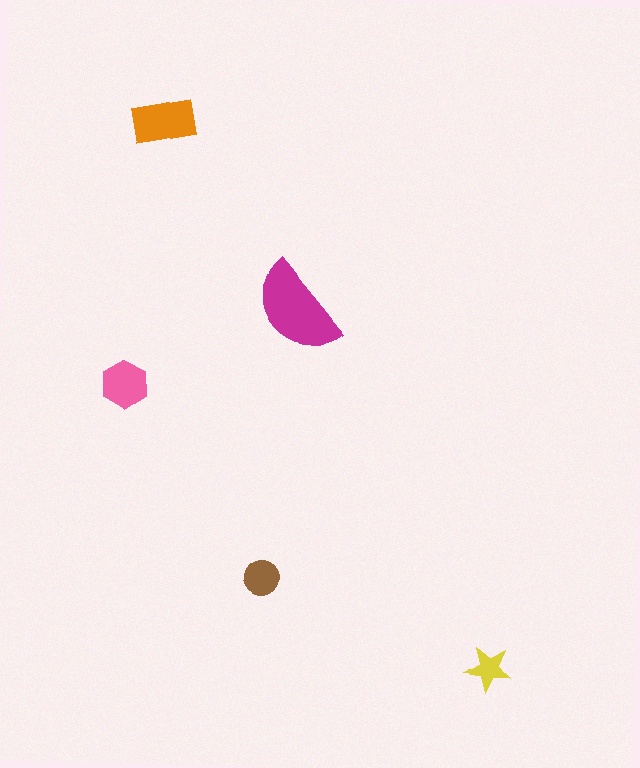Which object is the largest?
The magenta semicircle.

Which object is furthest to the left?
The pink hexagon is leftmost.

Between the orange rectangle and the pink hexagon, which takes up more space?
The orange rectangle.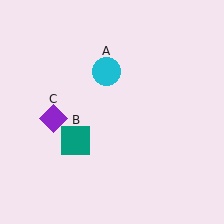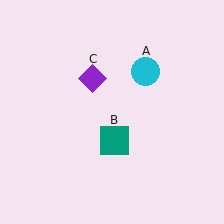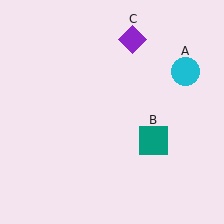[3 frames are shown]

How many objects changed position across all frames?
3 objects changed position: cyan circle (object A), teal square (object B), purple diamond (object C).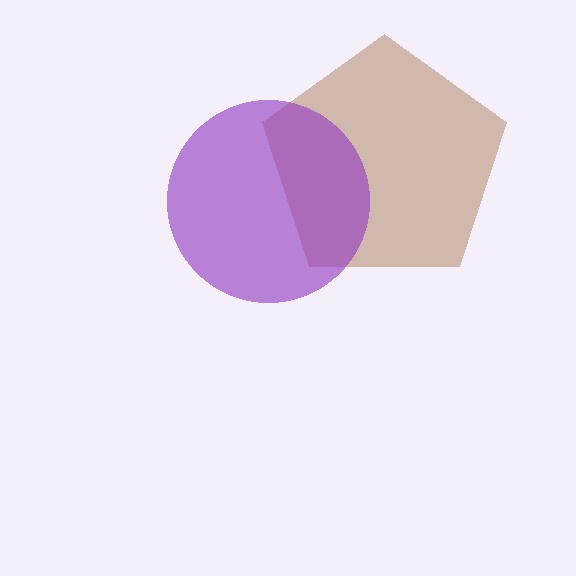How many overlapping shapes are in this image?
There are 2 overlapping shapes in the image.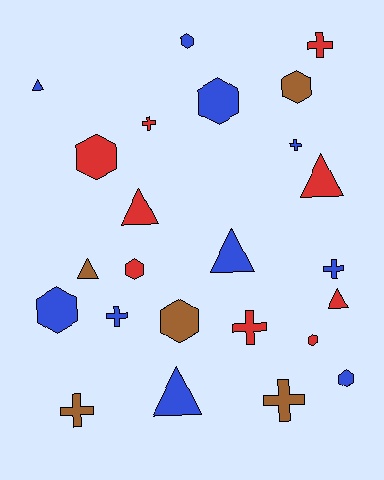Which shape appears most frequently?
Hexagon, with 9 objects.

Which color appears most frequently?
Blue, with 10 objects.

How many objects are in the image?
There are 24 objects.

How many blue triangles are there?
There are 3 blue triangles.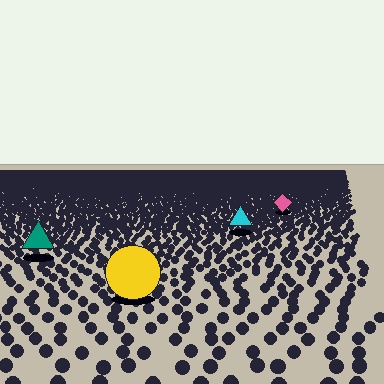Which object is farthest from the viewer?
The pink diamond is farthest from the viewer. It appears smaller and the ground texture around it is denser.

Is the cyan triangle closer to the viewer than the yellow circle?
No. The yellow circle is closer — you can tell from the texture gradient: the ground texture is coarser near it.